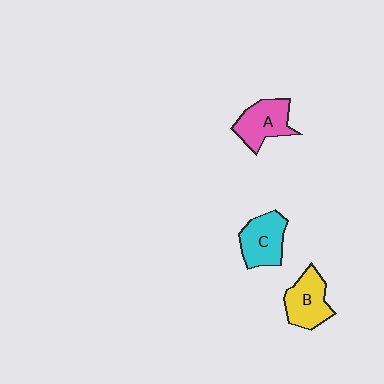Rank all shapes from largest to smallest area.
From largest to smallest: C (cyan), A (pink), B (yellow).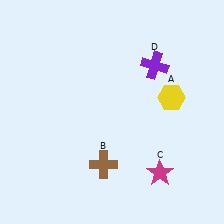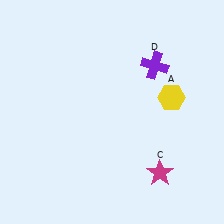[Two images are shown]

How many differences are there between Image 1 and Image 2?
There is 1 difference between the two images.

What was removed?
The brown cross (B) was removed in Image 2.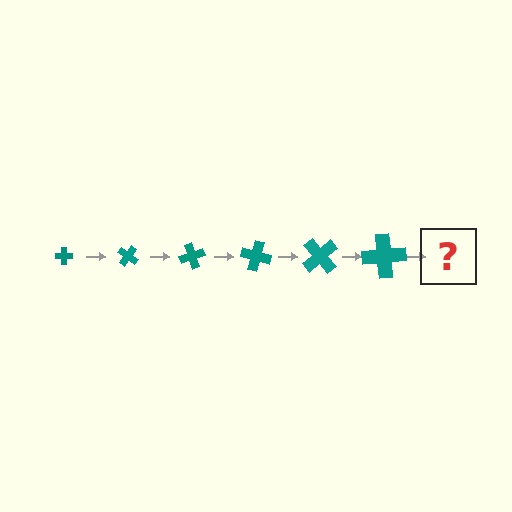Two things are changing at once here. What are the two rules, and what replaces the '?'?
The two rules are that the cross grows larger each step and it rotates 35 degrees each step. The '?' should be a cross, larger than the previous one and rotated 210 degrees from the start.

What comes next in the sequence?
The next element should be a cross, larger than the previous one and rotated 210 degrees from the start.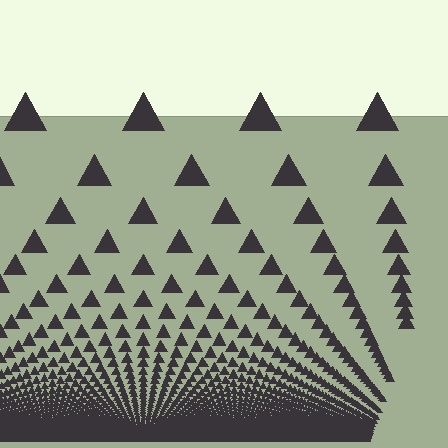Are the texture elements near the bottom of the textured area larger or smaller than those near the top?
Smaller. The gradient is inverted — elements near the bottom are smaller and denser.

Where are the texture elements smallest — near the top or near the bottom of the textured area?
Near the bottom.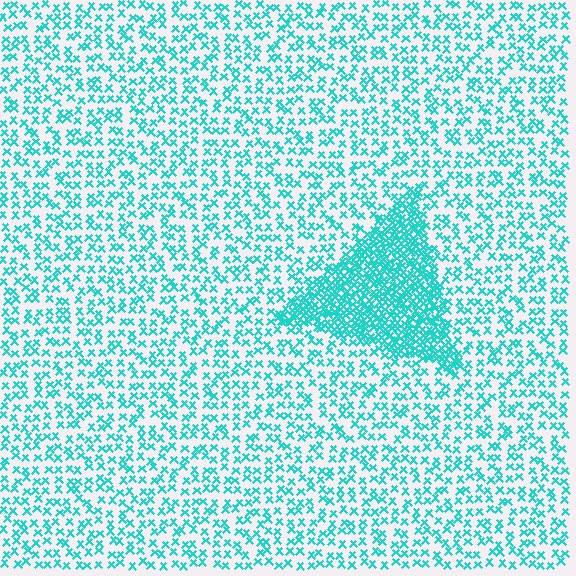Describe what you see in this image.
The image contains small cyan elements arranged at two different densities. A triangle-shaped region is visible where the elements are more densely packed than the surrounding area.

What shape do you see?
I see a triangle.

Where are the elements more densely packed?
The elements are more densely packed inside the triangle boundary.